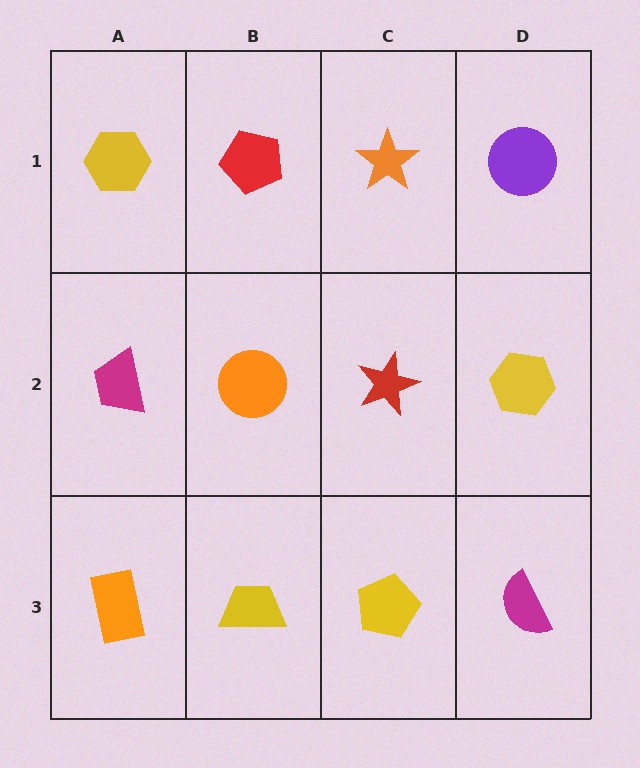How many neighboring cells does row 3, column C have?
3.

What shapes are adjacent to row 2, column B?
A red pentagon (row 1, column B), a yellow trapezoid (row 3, column B), a magenta trapezoid (row 2, column A), a red star (row 2, column C).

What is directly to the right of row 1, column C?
A purple circle.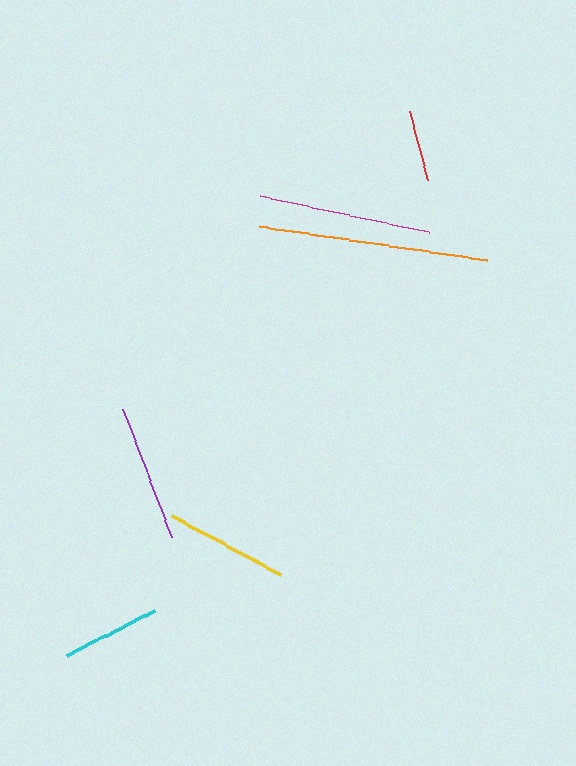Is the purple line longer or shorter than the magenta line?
The magenta line is longer than the purple line.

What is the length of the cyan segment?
The cyan segment is approximately 99 pixels long.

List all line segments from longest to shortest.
From longest to shortest: orange, magenta, purple, yellow, cyan, red.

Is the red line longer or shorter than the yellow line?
The yellow line is longer than the red line.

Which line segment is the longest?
The orange line is the longest at approximately 231 pixels.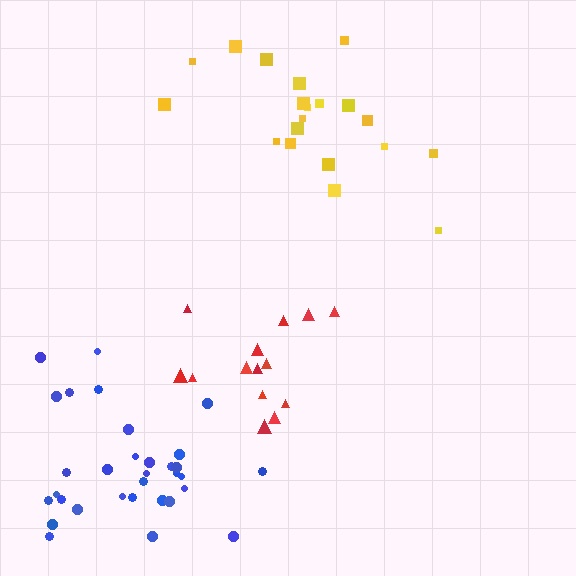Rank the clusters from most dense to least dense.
red, blue, yellow.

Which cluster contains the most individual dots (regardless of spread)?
Blue (32).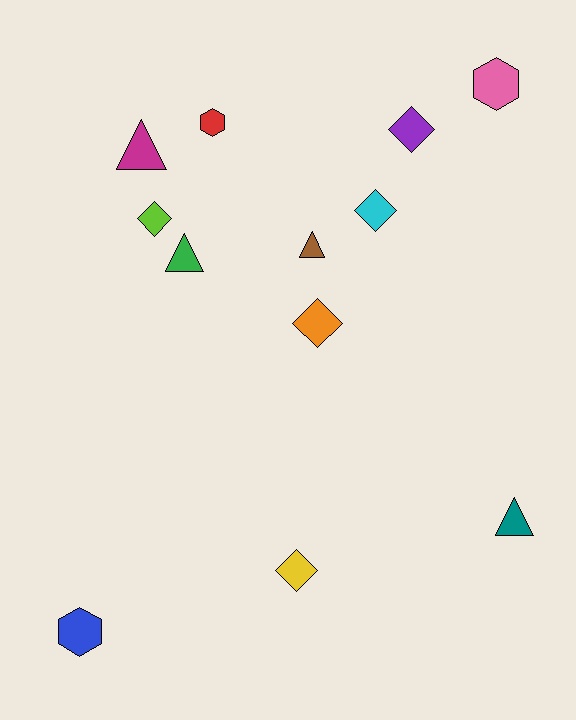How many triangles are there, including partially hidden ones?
There are 4 triangles.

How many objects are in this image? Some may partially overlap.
There are 12 objects.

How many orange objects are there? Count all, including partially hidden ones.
There is 1 orange object.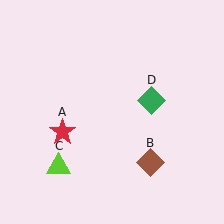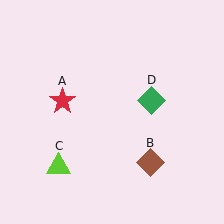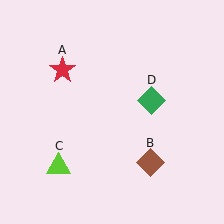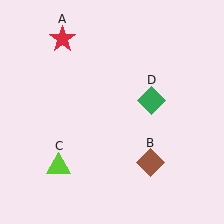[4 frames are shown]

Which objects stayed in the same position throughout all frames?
Brown diamond (object B) and lime triangle (object C) and green diamond (object D) remained stationary.